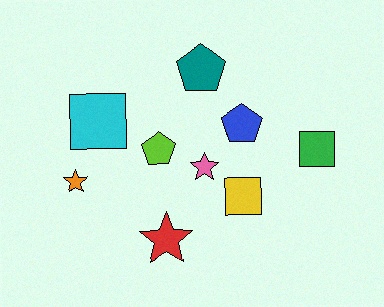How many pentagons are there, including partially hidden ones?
There are 3 pentagons.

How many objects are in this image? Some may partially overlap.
There are 9 objects.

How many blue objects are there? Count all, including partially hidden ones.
There is 1 blue object.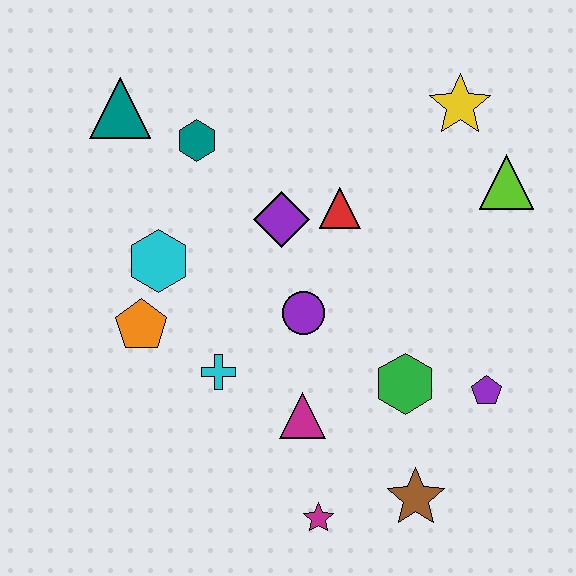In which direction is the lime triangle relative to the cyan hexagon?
The lime triangle is to the right of the cyan hexagon.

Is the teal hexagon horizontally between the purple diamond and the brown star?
No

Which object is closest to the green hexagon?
The purple pentagon is closest to the green hexagon.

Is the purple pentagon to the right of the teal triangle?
Yes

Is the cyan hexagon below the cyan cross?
No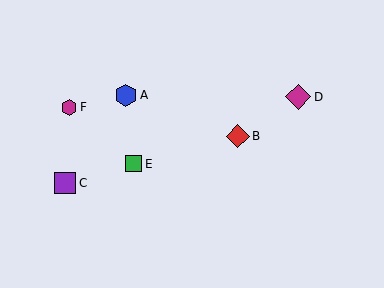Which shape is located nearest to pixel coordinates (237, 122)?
The red diamond (labeled B) at (238, 136) is nearest to that location.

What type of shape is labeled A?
Shape A is a blue hexagon.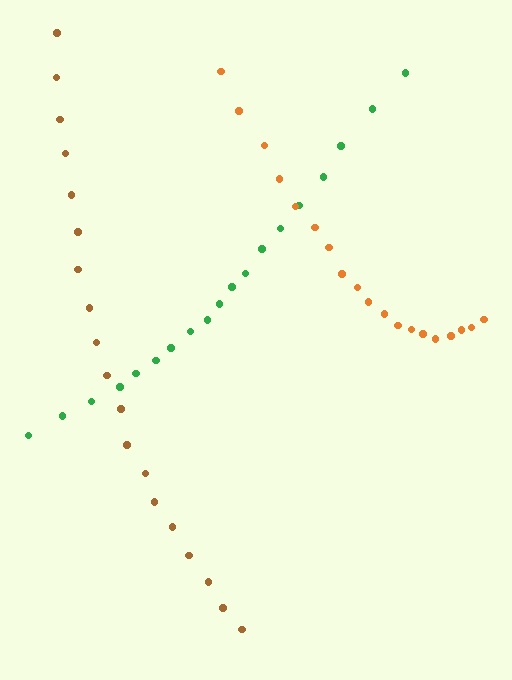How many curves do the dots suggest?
There are 3 distinct paths.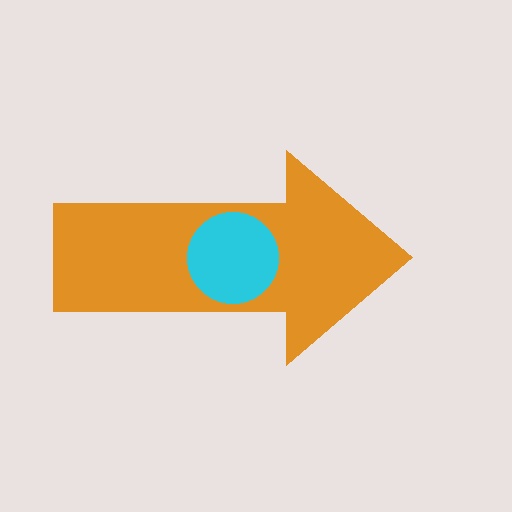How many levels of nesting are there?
2.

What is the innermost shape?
The cyan circle.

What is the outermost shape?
The orange arrow.